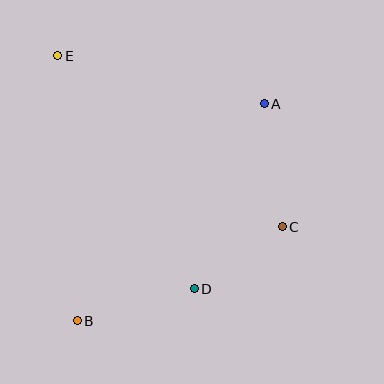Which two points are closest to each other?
Points C and D are closest to each other.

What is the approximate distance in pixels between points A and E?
The distance between A and E is approximately 212 pixels.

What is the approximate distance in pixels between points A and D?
The distance between A and D is approximately 197 pixels.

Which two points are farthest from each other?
Points A and B are farthest from each other.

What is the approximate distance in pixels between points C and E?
The distance between C and E is approximately 282 pixels.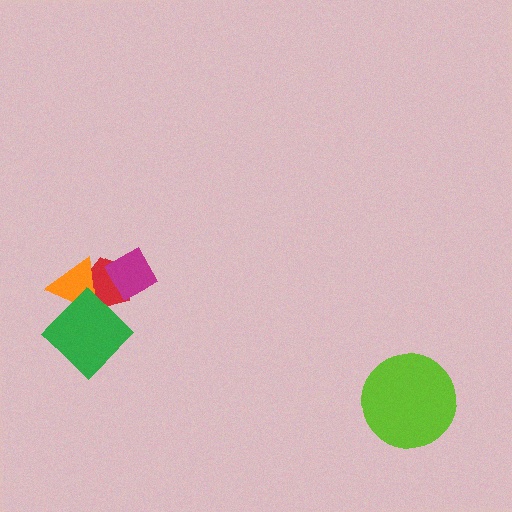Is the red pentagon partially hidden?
Yes, it is partially covered by another shape.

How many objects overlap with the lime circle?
0 objects overlap with the lime circle.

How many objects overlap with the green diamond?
2 objects overlap with the green diamond.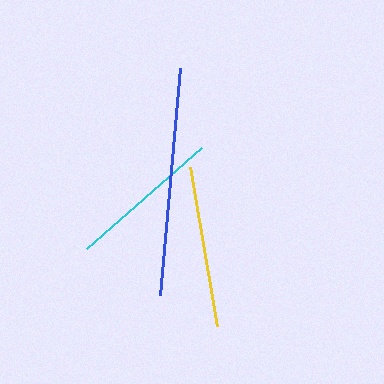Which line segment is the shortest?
The cyan line is the shortest at approximately 153 pixels.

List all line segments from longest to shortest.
From longest to shortest: blue, yellow, cyan.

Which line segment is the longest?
The blue line is the longest at approximately 228 pixels.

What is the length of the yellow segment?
The yellow segment is approximately 161 pixels long.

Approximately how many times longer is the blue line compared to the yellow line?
The blue line is approximately 1.4 times the length of the yellow line.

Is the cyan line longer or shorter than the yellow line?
The yellow line is longer than the cyan line.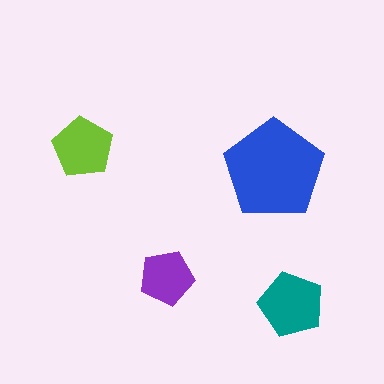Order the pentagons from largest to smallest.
the blue one, the teal one, the lime one, the purple one.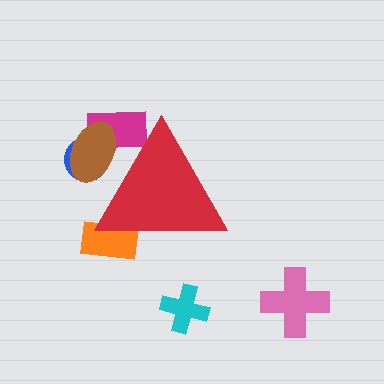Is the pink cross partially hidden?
No, the pink cross is fully visible.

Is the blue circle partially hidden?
Yes, the blue circle is partially hidden behind the red triangle.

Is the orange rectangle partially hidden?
Yes, the orange rectangle is partially hidden behind the red triangle.